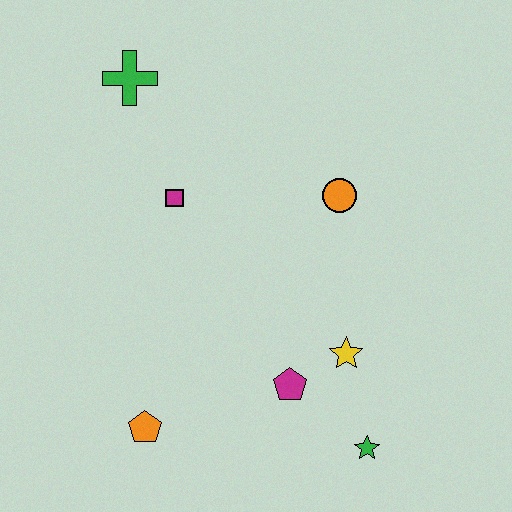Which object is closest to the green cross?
The magenta square is closest to the green cross.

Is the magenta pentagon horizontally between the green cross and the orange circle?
Yes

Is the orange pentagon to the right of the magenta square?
No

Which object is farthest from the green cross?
The green star is farthest from the green cross.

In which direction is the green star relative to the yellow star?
The green star is below the yellow star.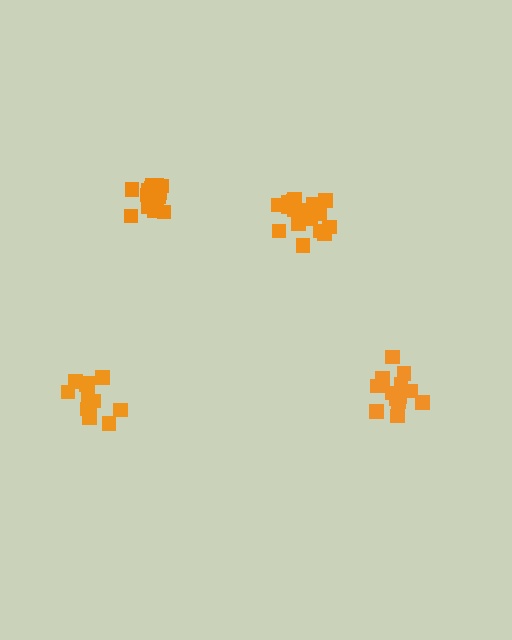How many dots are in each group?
Group 1: 14 dots, Group 2: 13 dots, Group 3: 19 dots, Group 4: 19 dots (65 total).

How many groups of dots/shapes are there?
There are 4 groups.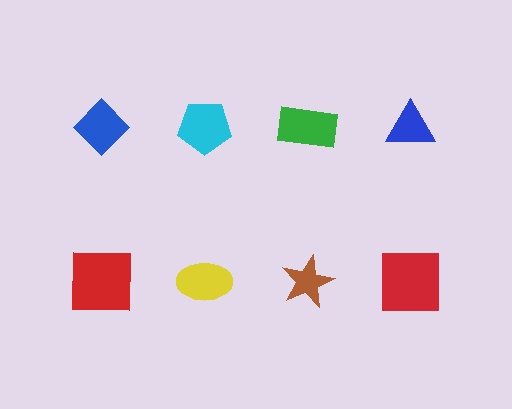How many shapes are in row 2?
4 shapes.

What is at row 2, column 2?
A yellow ellipse.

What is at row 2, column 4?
A red square.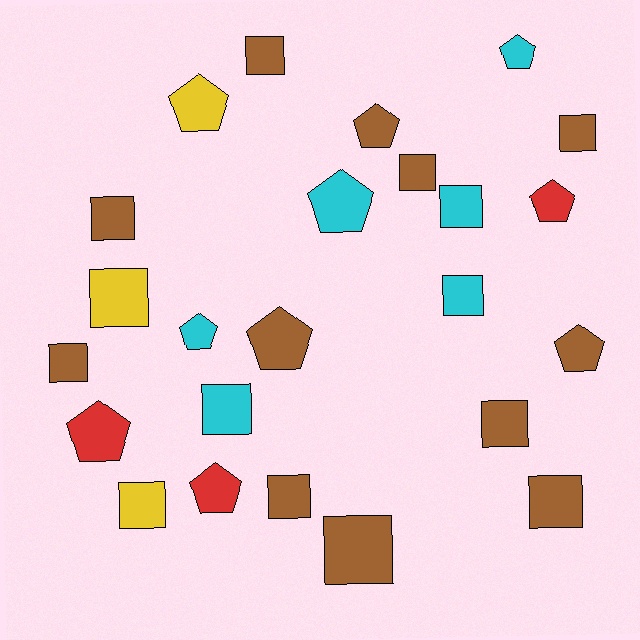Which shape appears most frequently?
Square, with 14 objects.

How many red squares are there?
There are no red squares.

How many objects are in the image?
There are 24 objects.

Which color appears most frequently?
Brown, with 12 objects.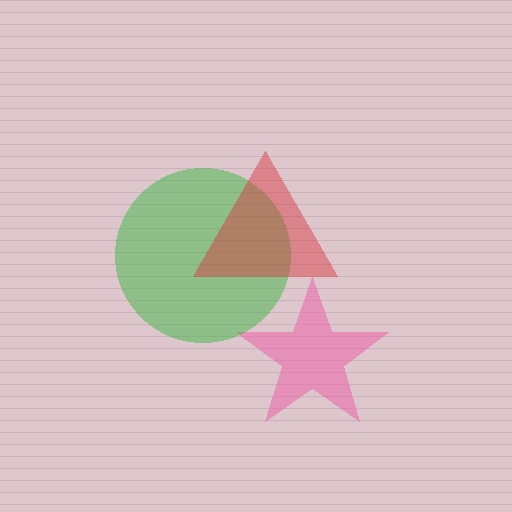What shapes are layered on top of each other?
The layered shapes are: a pink star, a green circle, a red triangle.